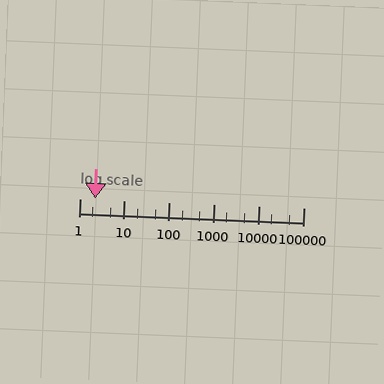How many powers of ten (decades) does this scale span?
The scale spans 5 decades, from 1 to 100000.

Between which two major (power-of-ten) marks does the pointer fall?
The pointer is between 1 and 10.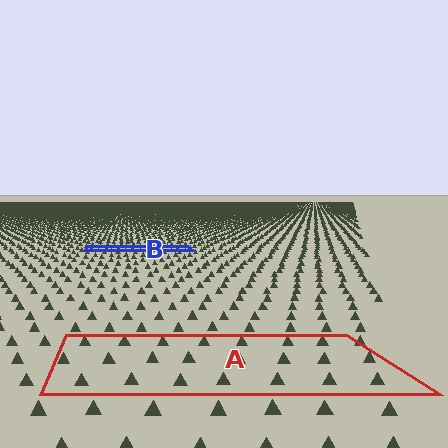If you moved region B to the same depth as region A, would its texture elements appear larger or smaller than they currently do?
They would appear larger. At a closer depth, the same texture elements are projected at a bigger on-screen size.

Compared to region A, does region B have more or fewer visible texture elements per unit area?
Region B has more texture elements per unit area — they are packed more densely because it is farther away.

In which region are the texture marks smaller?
The texture marks are smaller in region B, because it is farther away.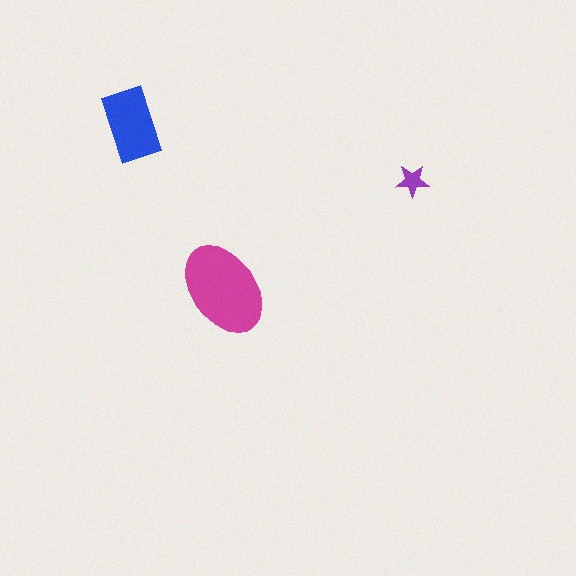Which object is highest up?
The blue rectangle is topmost.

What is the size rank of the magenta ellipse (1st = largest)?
1st.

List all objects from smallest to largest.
The purple star, the blue rectangle, the magenta ellipse.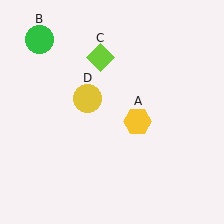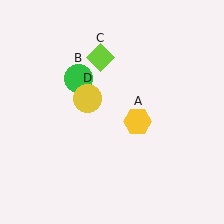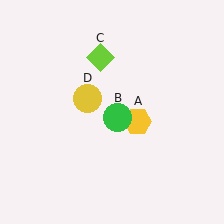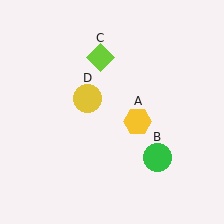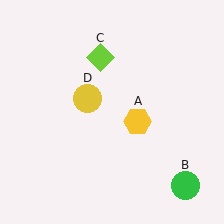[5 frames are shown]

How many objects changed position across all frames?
1 object changed position: green circle (object B).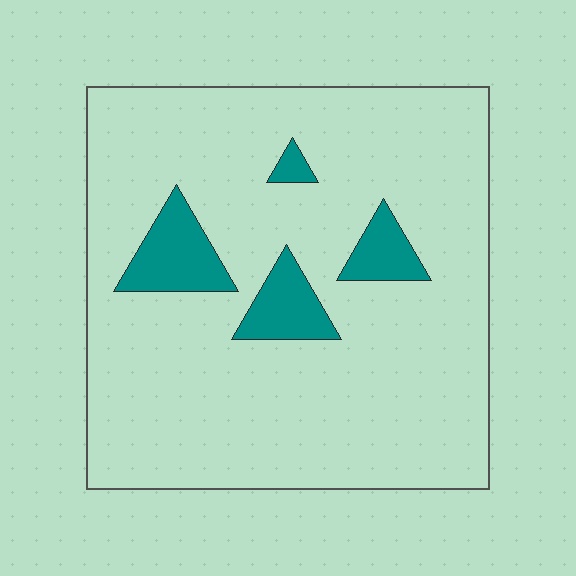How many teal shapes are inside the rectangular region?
4.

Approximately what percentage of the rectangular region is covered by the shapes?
Approximately 10%.